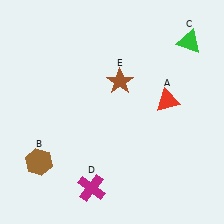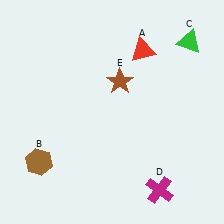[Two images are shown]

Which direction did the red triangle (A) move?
The red triangle (A) moved up.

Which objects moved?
The objects that moved are: the red triangle (A), the magenta cross (D).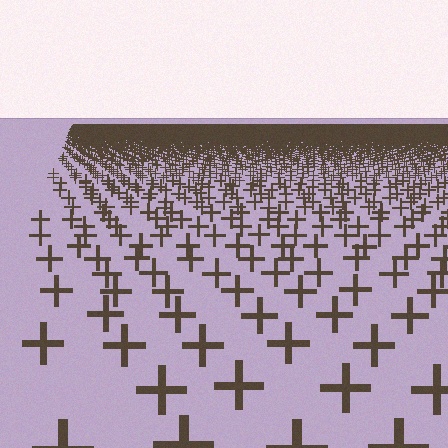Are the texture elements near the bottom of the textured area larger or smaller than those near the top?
Larger. Near the bottom, elements are closer to the viewer and appear at a bigger on-screen size.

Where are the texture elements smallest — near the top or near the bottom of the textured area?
Near the top.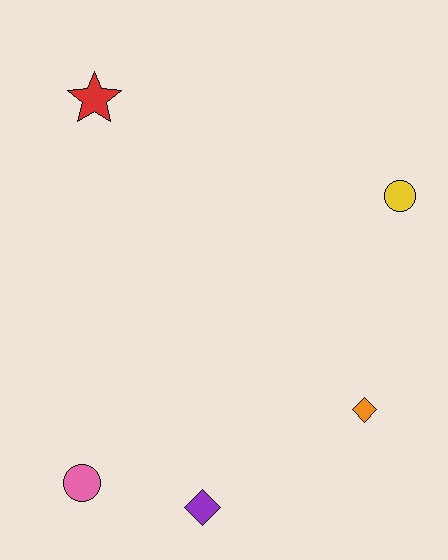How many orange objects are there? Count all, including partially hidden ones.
There is 1 orange object.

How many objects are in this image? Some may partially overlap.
There are 5 objects.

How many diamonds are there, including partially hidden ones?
There are 2 diamonds.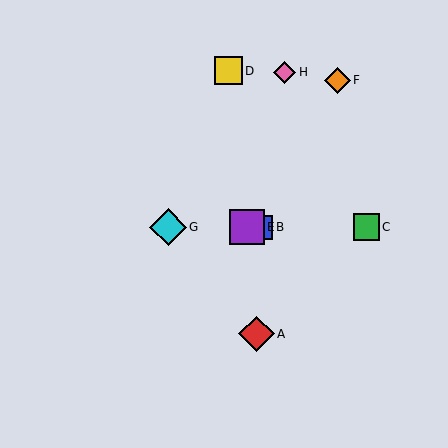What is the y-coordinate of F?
Object F is at y≈80.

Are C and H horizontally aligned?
No, C is at y≈227 and H is at y≈72.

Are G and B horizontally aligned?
Yes, both are at y≈227.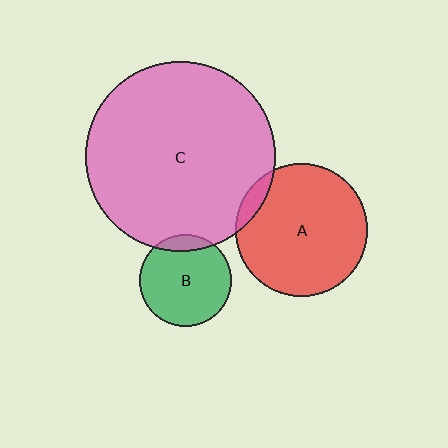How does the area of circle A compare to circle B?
Approximately 2.1 times.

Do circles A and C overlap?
Yes.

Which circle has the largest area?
Circle C (pink).